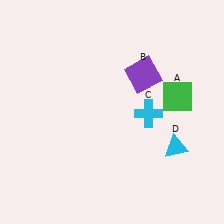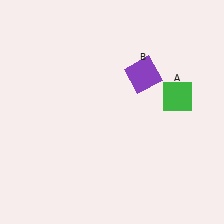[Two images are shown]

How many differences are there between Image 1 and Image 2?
There are 2 differences between the two images.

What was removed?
The cyan triangle (D), the cyan cross (C) were removed in Image 2.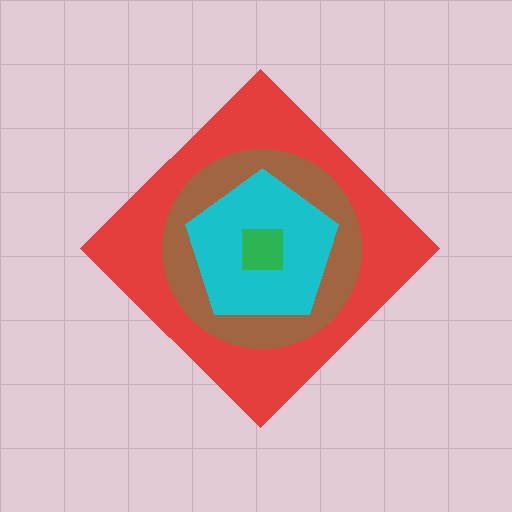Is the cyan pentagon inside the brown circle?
Yes.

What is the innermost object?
The green square.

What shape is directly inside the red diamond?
The brown circle.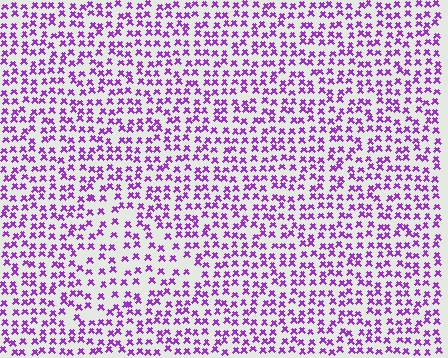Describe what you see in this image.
The image contains small purple elements arranged at two different densities. A triangle-shaped region is visible where the elements are less densely packed than the surrounding area.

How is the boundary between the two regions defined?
The boundary is defined by a change in element density (approximately 1.6x ratio). All elements are the same color, size, and shape.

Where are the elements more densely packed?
The elements are more densely packed outside the triangle boundary.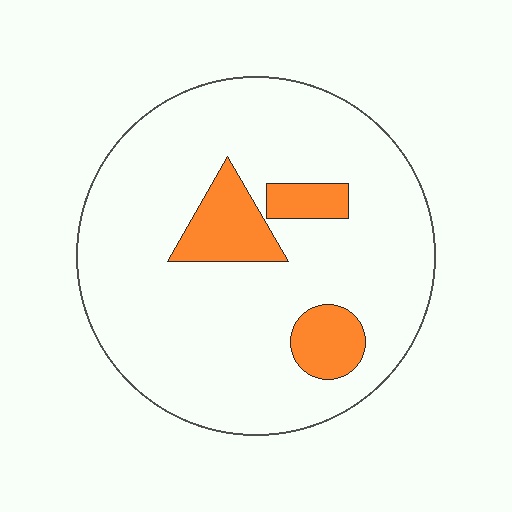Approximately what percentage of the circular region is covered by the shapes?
Approximately 15%.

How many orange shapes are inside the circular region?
3.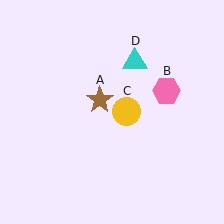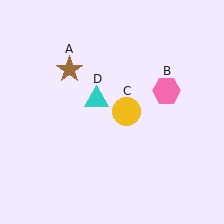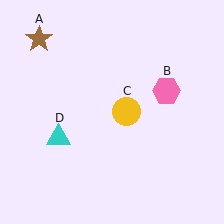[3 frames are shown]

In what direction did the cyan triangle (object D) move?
The cyan triangle (object D) moved down and to the left.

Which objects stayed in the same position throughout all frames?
Pink hexagon (object B) and yellow circle (object C) remained stationary.